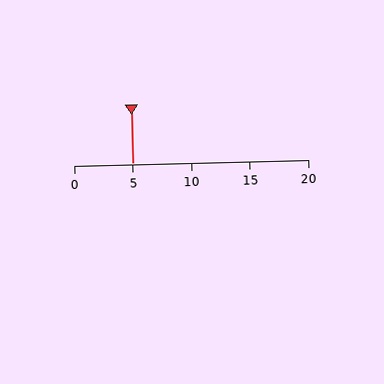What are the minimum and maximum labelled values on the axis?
The axis runs from 0 to 20.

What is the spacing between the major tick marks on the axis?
The major ticks are spaced 5 apart.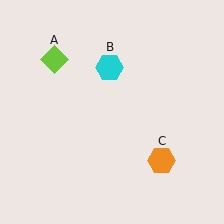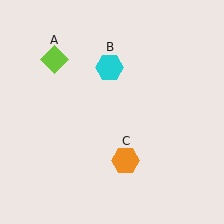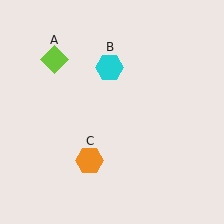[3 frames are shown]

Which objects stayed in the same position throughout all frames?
Lime diamond (object A) and cyan hexagon (object B) remained stationary.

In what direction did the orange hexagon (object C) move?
The orange hexagon (object C) moved left.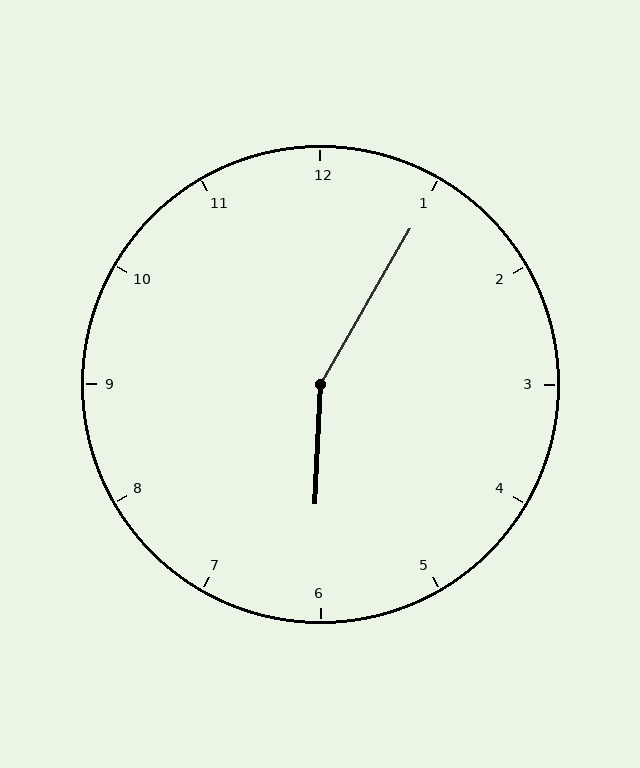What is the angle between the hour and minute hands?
Approximately 152 degrees.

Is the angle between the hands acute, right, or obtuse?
It is obtuse.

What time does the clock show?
6:05.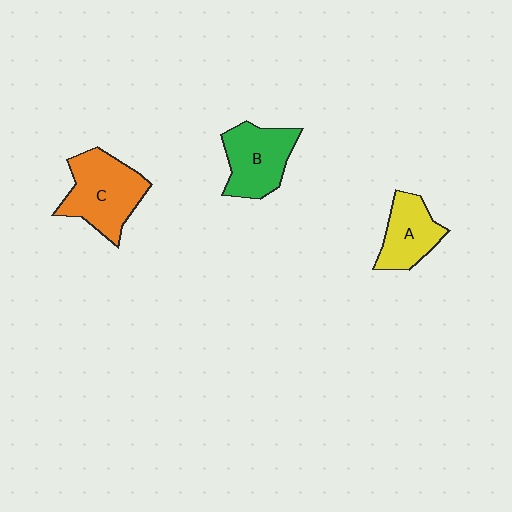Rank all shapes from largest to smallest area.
From largest to smallest: C (orange), B (green), A (yellow).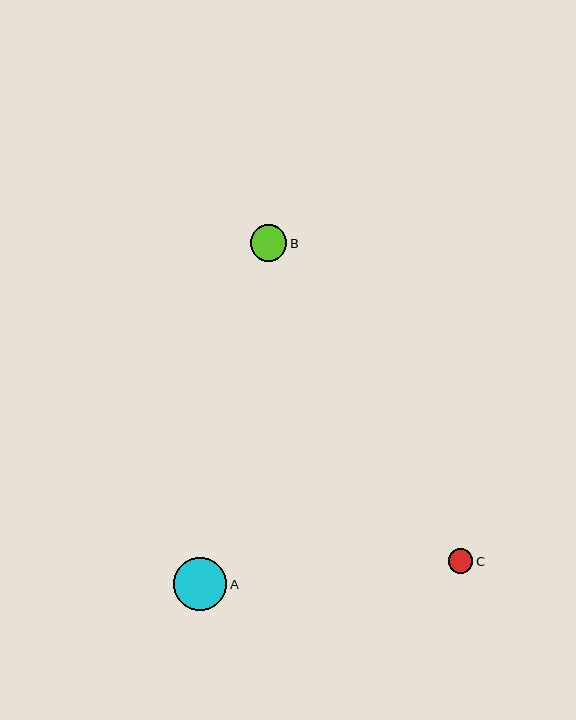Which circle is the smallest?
Circle C is the smallest with a size of approximately 25 pixels.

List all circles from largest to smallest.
From largest to smallest: A, B, C.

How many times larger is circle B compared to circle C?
Circle B is approximately 1.5 times the size of circle C.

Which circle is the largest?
Circle A is the largest with a size of approximately 53 pixels.